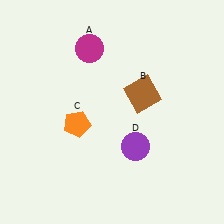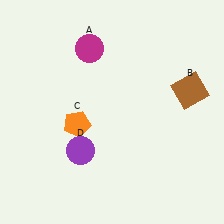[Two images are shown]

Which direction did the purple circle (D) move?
The purple circle (D) moved left.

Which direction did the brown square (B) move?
The brown square (B) moved right.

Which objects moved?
The objects that moved are: the brown square (B), the purple circle (D).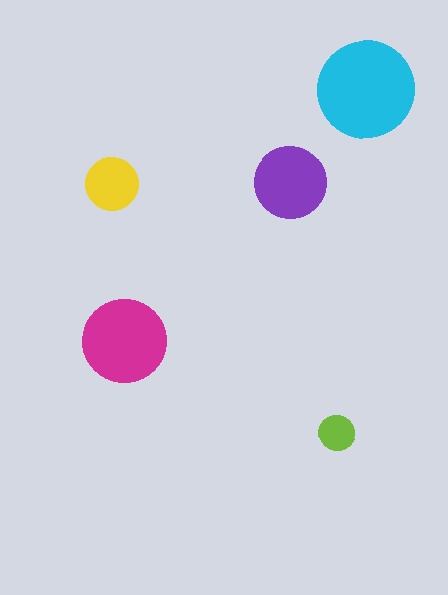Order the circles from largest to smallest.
the cyan one, the magenta one, the purple one, the yellow one, the lime one.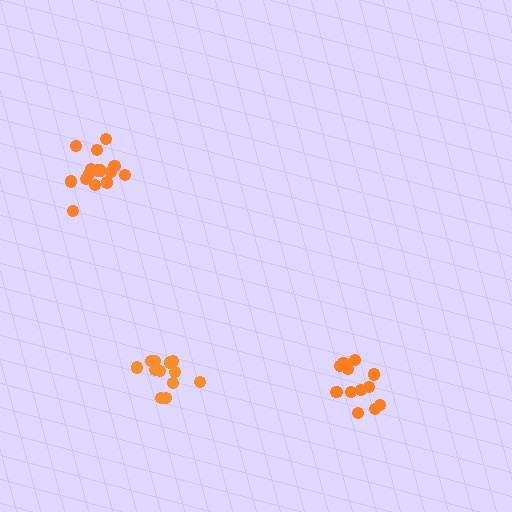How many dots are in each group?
Group 1: 12 dots, Group 2: 12 dots, Group 3: 16 dots (40 total).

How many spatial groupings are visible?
There are 3 spatial groupings.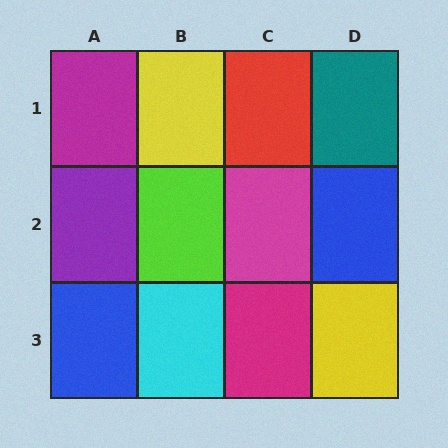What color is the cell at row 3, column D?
Yellow.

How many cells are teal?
1 cell is teal.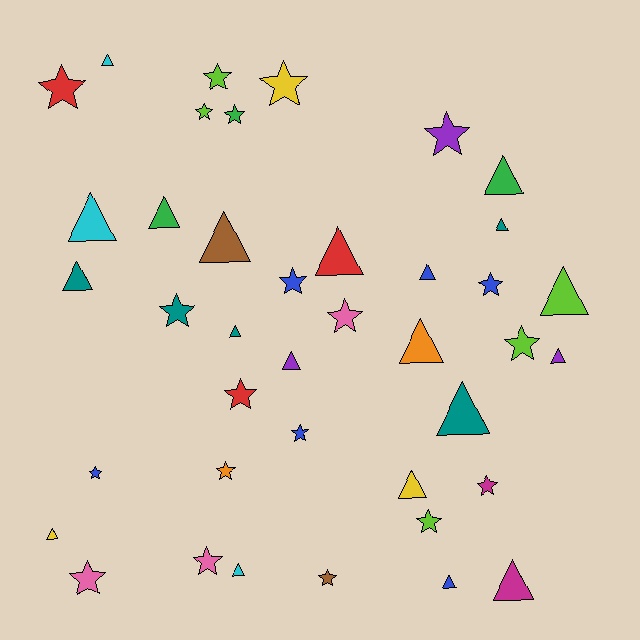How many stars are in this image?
There are 20 stars.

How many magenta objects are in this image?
There are 2 magenta objects.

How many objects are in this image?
There are 40 objects.